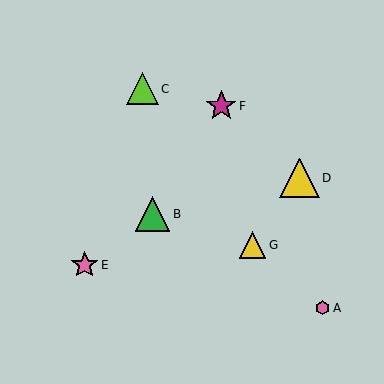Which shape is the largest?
The yellow triangle (labeled D) is the largest.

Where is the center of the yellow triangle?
The center of the yellow triangle is at (300, 178).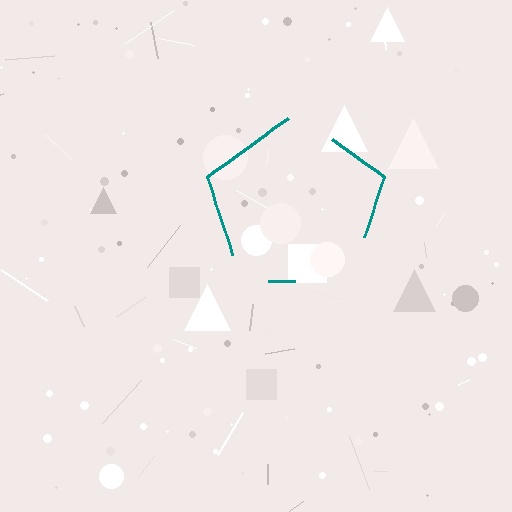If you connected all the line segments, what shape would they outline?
They would outline a pentagon.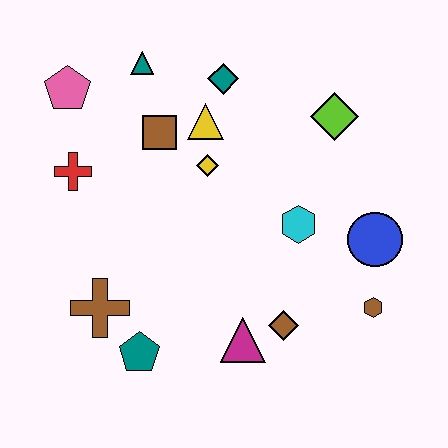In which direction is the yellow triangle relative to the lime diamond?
The yellow triangle is to the left of the lime diamond.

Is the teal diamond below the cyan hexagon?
No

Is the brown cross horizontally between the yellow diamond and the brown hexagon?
No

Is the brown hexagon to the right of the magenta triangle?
Yes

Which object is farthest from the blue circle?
The pink pentagon is farthest from the blue circle.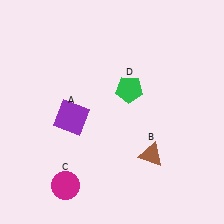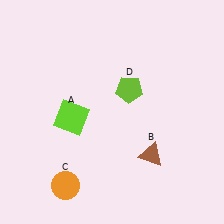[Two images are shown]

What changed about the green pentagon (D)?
In Image 1, D is green. In Image 2, it changed to lime.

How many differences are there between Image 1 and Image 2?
There are 3 differences between the two images.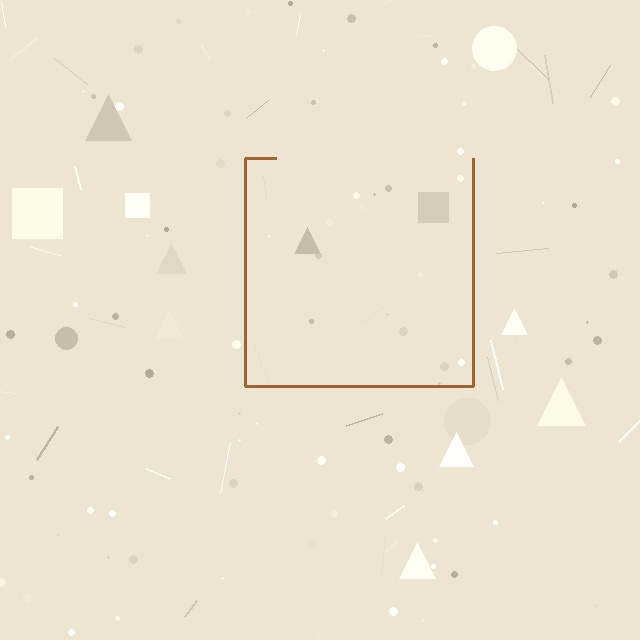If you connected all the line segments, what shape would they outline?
They would outline a square.